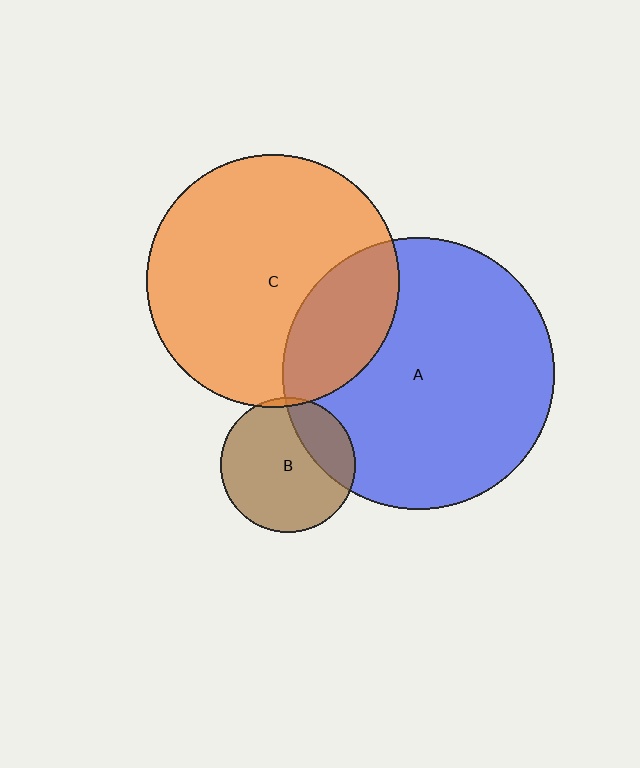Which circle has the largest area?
Circle A (blue).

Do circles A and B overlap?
Yes.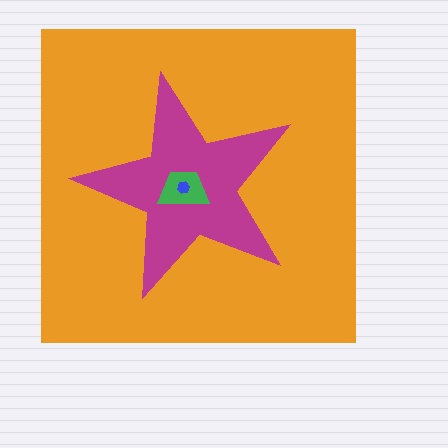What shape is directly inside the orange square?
The magenta star.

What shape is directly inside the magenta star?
The green trapezoid.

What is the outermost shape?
The orange square.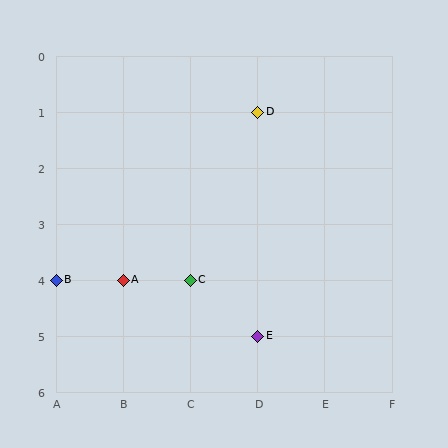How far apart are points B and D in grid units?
Points B and D are 3 columns and 3 rows apart (about 4.2 grid units diagonally).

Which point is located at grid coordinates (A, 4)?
Point B is at (A, 4).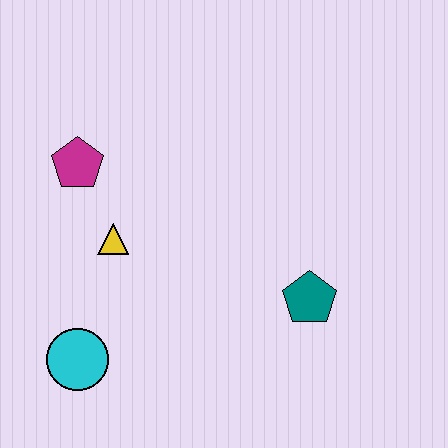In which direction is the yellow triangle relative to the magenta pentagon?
The yellow triangle is below the magenta pentagon.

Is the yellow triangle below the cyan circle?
No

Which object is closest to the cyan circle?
The yellow triangle is closest to the cyan circle.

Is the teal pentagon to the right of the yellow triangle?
Yes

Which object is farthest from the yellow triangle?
The teal pentagon is farthest from the yellow triangle.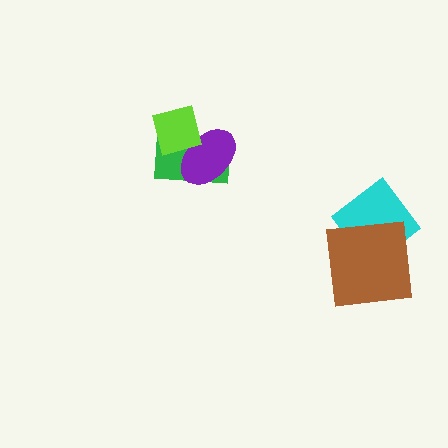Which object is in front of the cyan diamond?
The brown square is in front of the cyan diamond.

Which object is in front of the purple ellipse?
The lime square is in front of the purple ellipse.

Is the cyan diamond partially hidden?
Yes, it is partially covered by another shape.